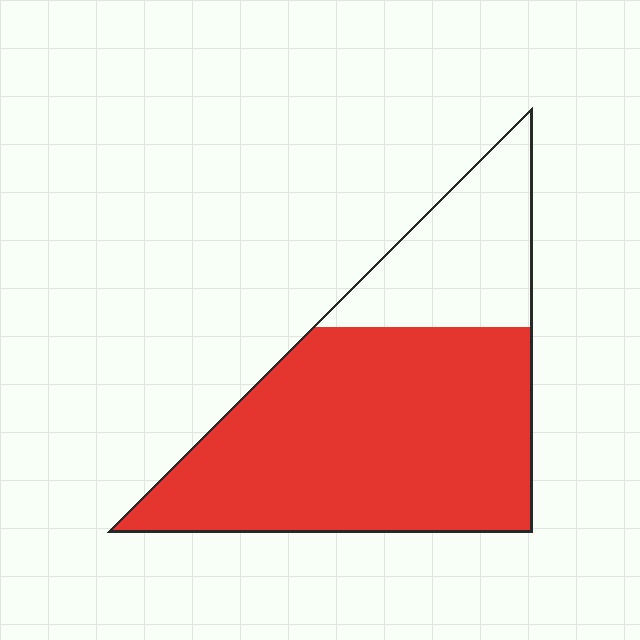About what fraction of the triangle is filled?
About three quarters (3/4).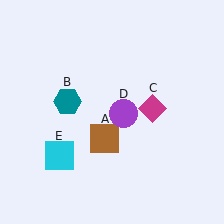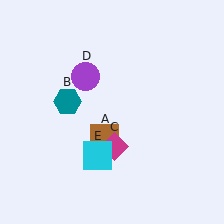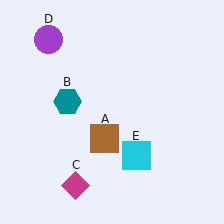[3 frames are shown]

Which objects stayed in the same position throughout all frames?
Brown square (object A) and teal hexagon (object B) remained stationary.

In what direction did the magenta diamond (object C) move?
The magenta diamond (object C) moved down and to the left.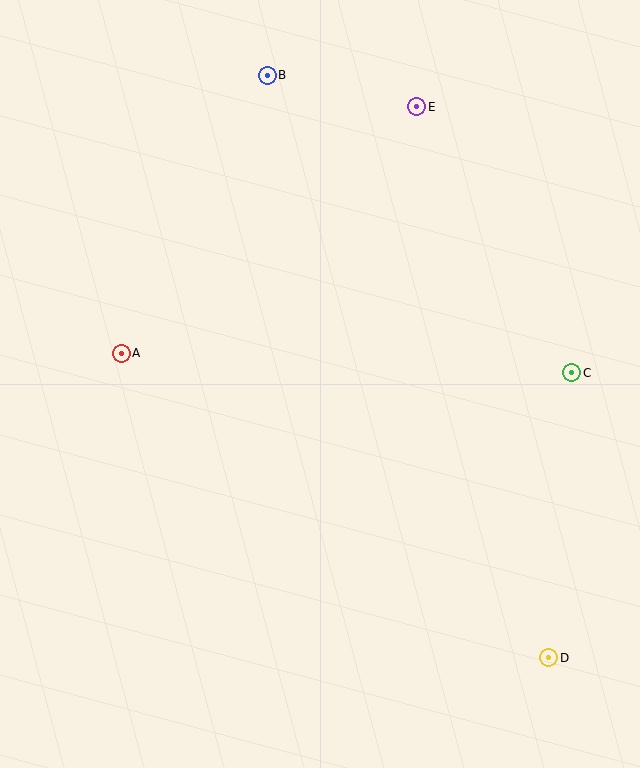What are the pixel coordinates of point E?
Point E is at (417, 107).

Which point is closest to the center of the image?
Point A at (121, 353) is closest to the center.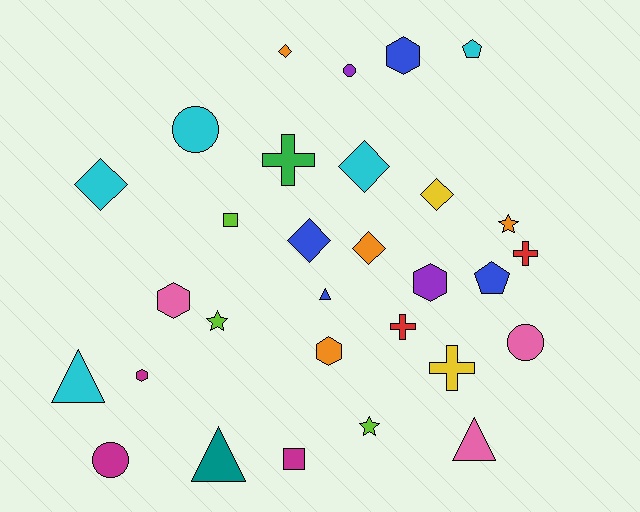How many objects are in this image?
There are 30 objects.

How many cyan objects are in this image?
There are 5 cyan objects.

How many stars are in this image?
There are 3 stars.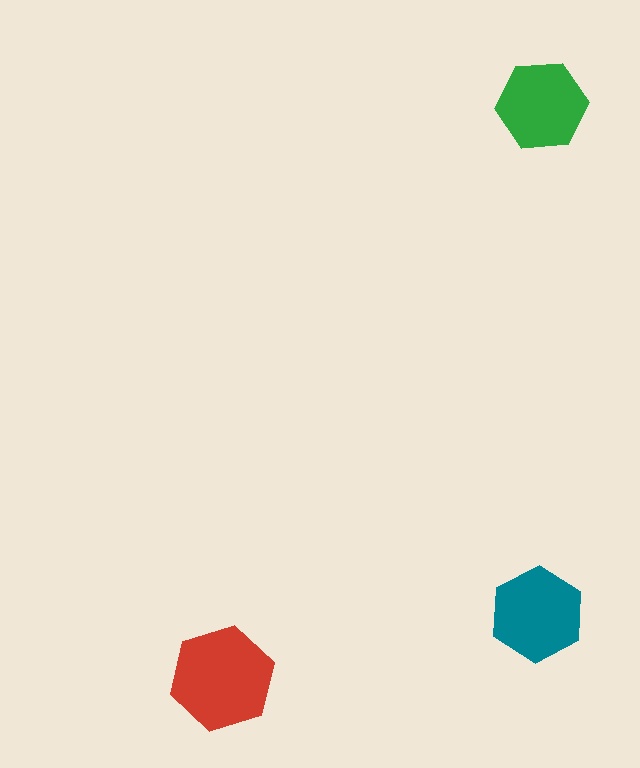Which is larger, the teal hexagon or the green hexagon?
The teal one.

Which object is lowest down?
The red hexagon is bottommost.